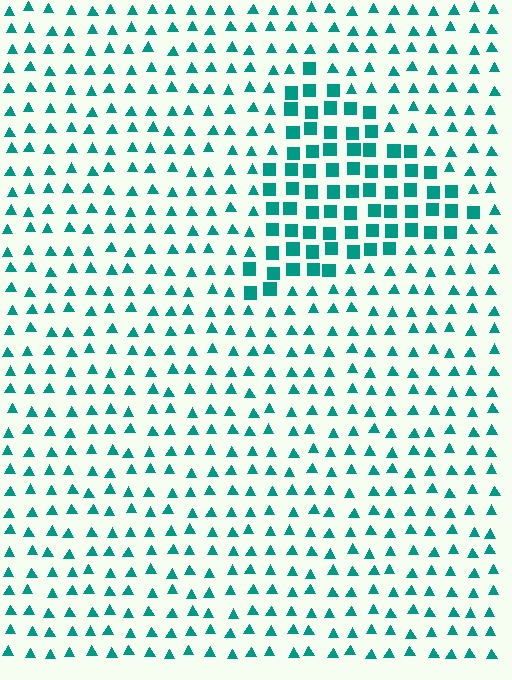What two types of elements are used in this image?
The image uses squares inside the triangle region and triangles outside it.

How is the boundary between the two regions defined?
The boundary is defined by a change in element shape: squares inside vs. triangles outside. All elements share the same color and spacing.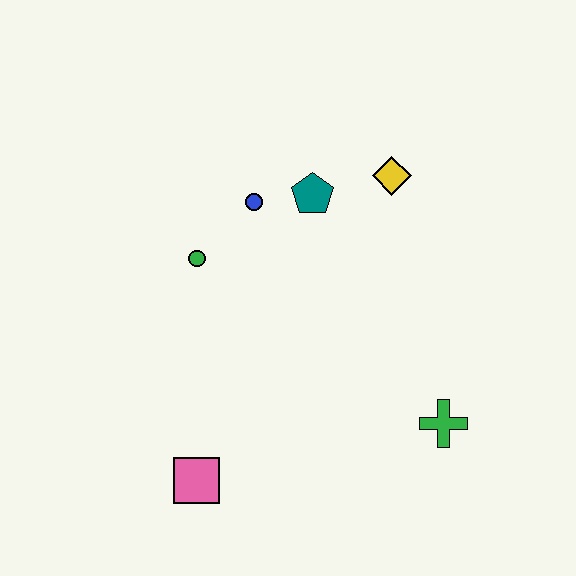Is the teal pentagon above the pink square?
Yes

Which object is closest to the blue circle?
The teal pentagon is closest to the blue circle.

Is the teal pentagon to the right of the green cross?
No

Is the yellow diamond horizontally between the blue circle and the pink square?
No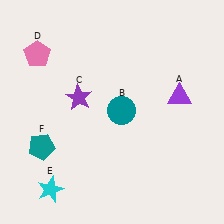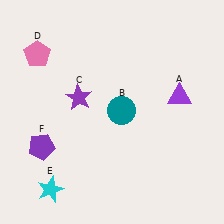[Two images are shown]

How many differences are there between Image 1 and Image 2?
There is 1 difference between the two images.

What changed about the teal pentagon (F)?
In Image 1, F is teal. In Image 2, it changed to purple.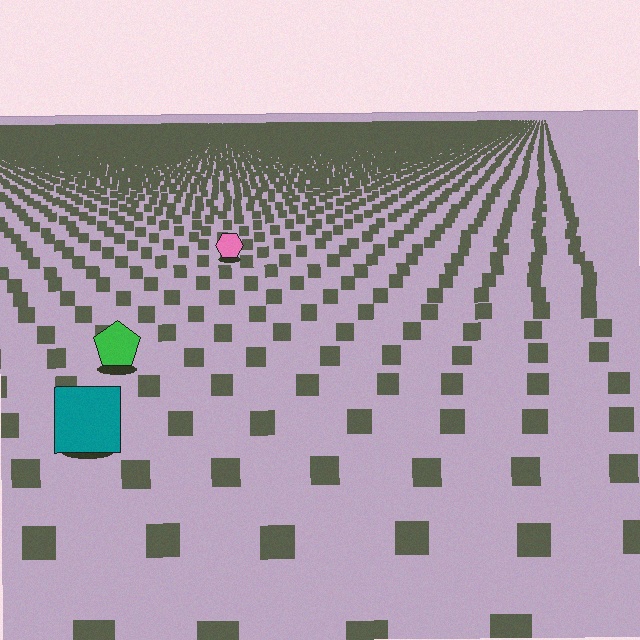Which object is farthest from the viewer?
The pink hexagon is farthest from the viewer. It appears smaller and the ground texture around it is denser.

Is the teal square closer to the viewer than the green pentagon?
Yes. The teal square is closer — you can tell from the texture gradient: the ground texture is coarser near it.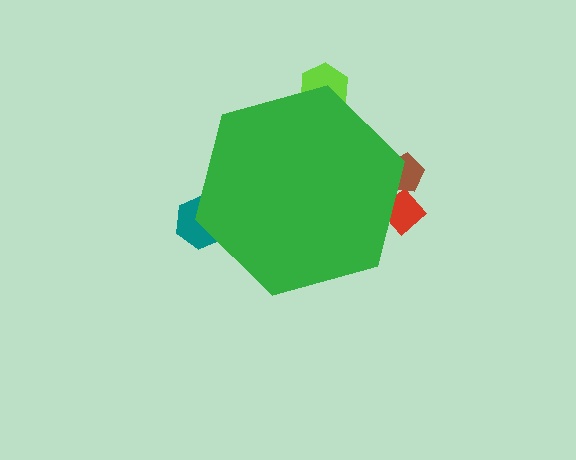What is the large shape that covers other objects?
A green hexagon.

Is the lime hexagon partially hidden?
Yes, the lime hexagon is partially hidden behind the green hexagon.